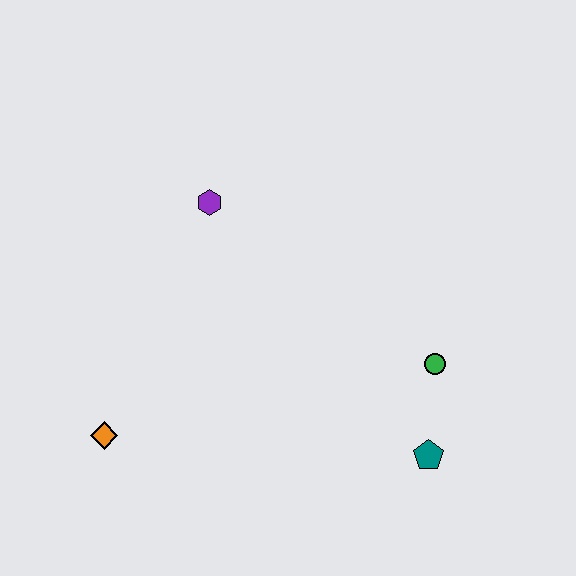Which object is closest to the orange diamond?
The purple hexagon is closest to the orange diamond.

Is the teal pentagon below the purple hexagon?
Yes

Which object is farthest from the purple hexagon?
The teal pentagon is farthest from the purple hexagon.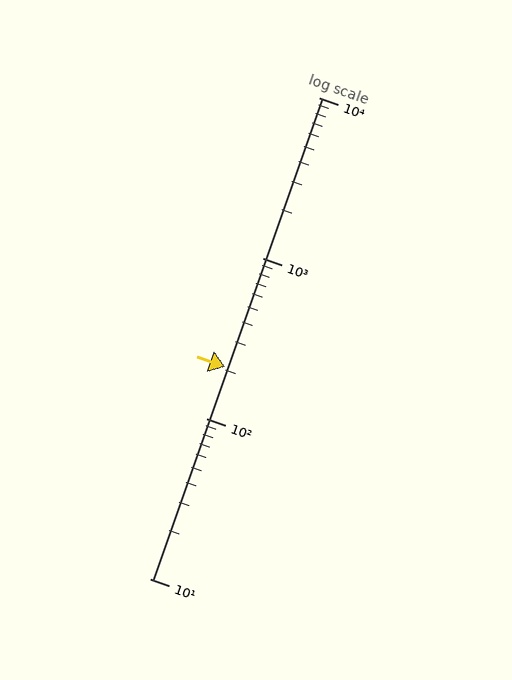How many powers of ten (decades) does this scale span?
The scale spans 3 decades, from 10 to 10000.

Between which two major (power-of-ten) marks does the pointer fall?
The pointer is between 100 and 1000.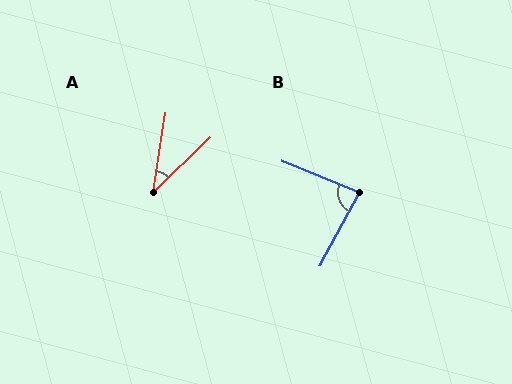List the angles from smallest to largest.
A (37°), B (84°).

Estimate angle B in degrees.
Approximately 84 degrees.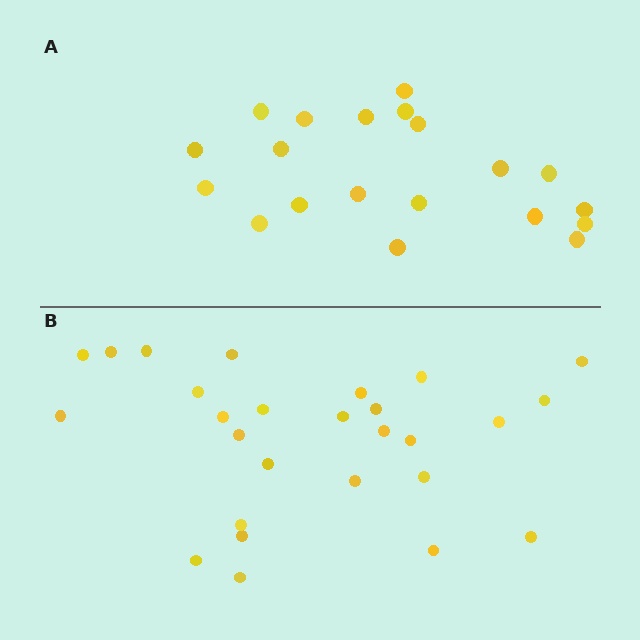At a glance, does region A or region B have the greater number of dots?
Region B (the bottom region) has more dots.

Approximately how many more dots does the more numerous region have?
Region B has roughly 8 or so more dots than region A.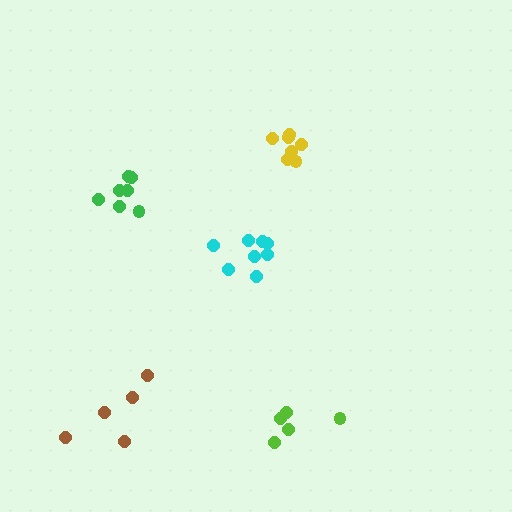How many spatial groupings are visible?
There are 5 spatial groupings.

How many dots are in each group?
Group 1: 8 dots, Group 2: 7 dots, Group 3: 7 dots, Group 4: 5 dots, Group 5: 5 dots (32 total).